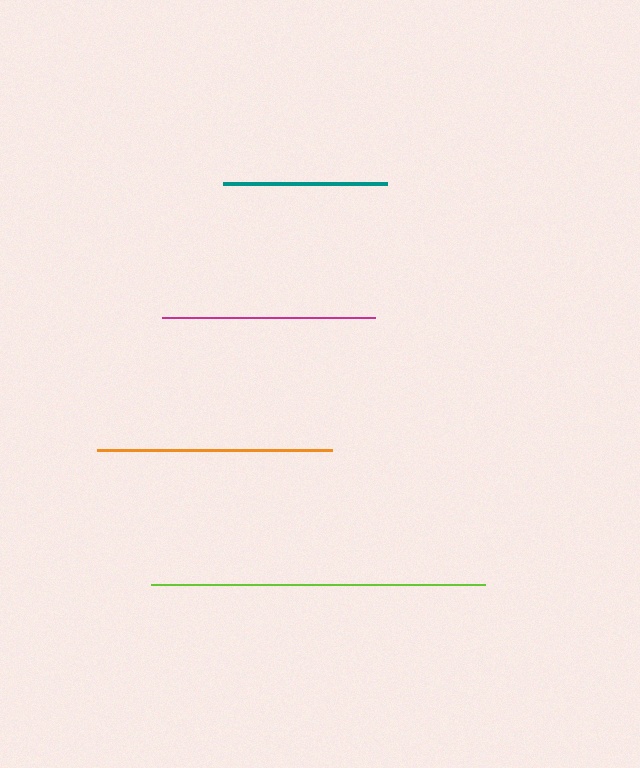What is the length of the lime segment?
The lime segment is approximately 334 pixels long.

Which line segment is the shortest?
The teal line is the shortest at approximately 164 pixels.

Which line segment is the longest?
The lime line is the longest at approximately 334 pixels.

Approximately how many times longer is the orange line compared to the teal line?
The orange line is approximately 1.4 times the length of the teal line.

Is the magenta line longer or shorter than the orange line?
The orange line is longer than the magenta line.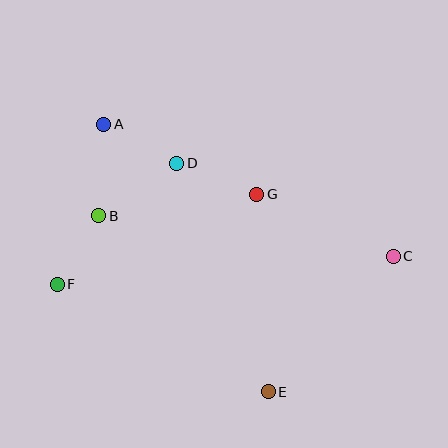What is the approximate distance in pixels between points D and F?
The distance between D and F is approximately 170 pixels.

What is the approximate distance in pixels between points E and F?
The distance between E and F is approximately 237 pixels.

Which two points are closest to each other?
Points B and F are closest to each other.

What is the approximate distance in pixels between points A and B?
The distance between A and B is approximately 92 pixels.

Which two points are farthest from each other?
Points C and F are farthest from each other.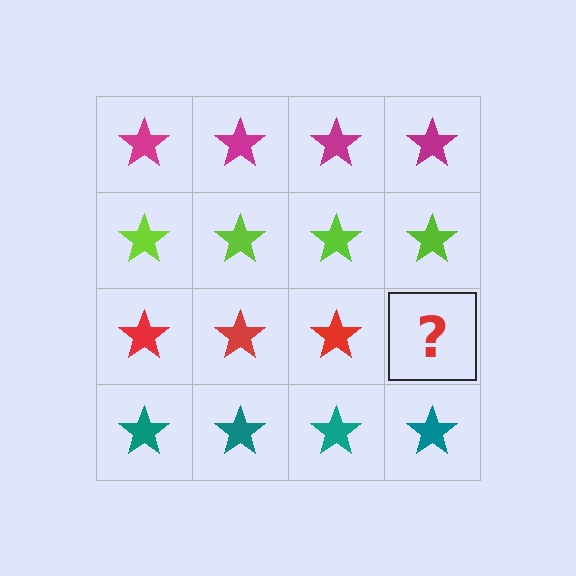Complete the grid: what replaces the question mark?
The question mark should be replaced with a red star.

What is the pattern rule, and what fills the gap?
The rule is that each row has a consistent color. The gap should be filled with a red star.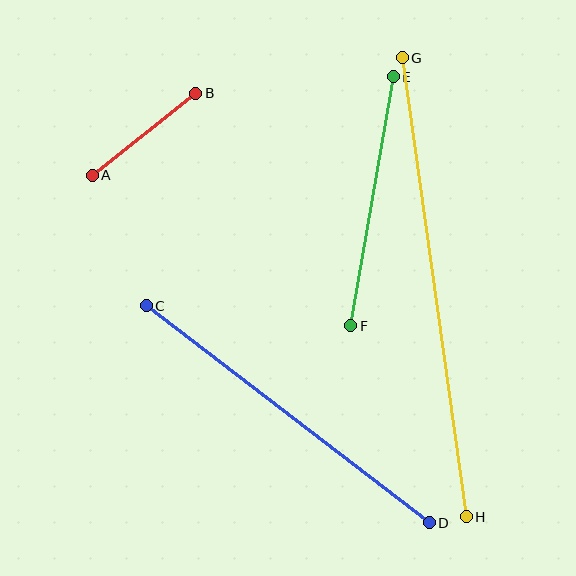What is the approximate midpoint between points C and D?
The midpoint is at approximately (288, 414) pixels.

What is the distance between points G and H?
The distance is approximately 463 pixels.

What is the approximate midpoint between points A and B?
The midpoint is at approximately (144, 134) pixels.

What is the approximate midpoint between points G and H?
The midpoint is at approximately (434, 287) pixels.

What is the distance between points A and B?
The distance is approximately 132 pixels.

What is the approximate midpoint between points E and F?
The midpoint is at approximately (372, 201) pixels.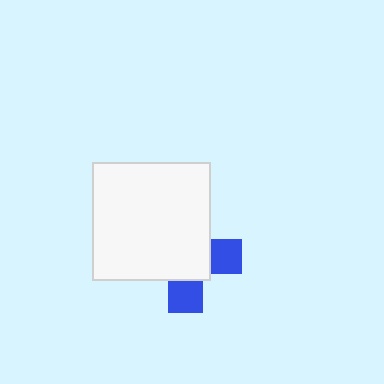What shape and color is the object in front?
The object in front is a white square.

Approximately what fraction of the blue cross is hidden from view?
Roughly 68% of the blue cross is hidden behind the white square.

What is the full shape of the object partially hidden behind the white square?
The partially hidden object is a blue cross.